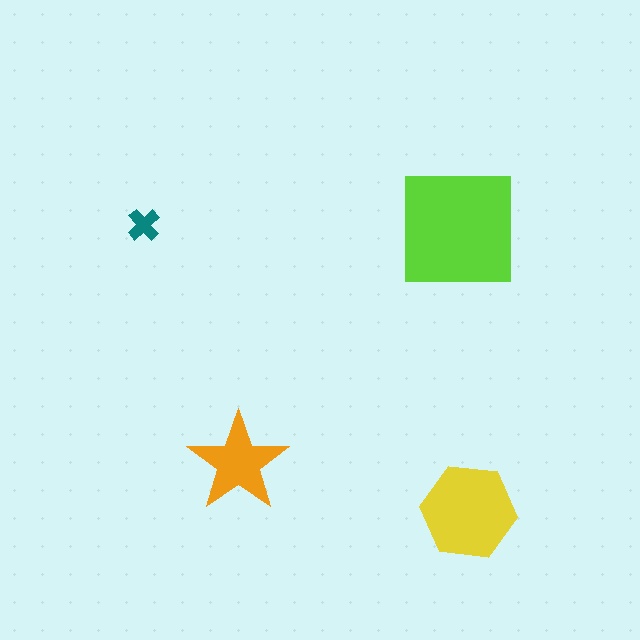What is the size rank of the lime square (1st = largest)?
1st.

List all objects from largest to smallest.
The lime square, the yellow hexagon, the orange star, the teal cross.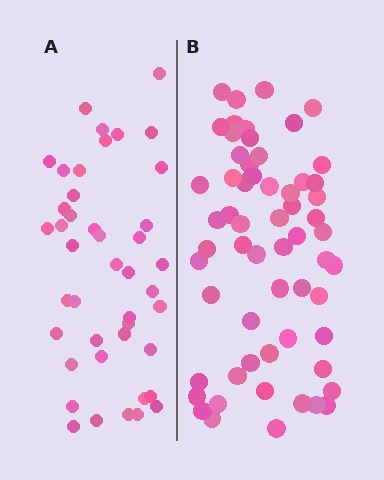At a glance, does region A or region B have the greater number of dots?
Region B (the right region) has more dots.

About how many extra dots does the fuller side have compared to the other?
Region B has approximately 15 more dots than region A.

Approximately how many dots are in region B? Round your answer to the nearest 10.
About 60 dots.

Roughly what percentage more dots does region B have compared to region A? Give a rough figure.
About 40% more.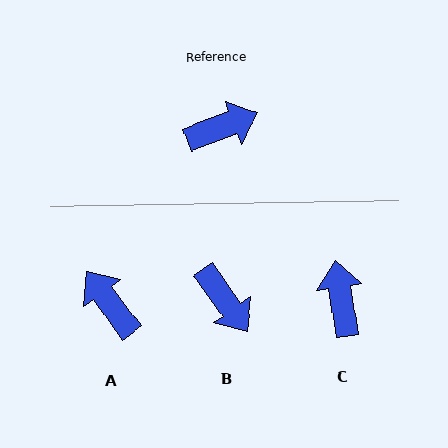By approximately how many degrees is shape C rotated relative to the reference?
Approximately 79 degrees counter-clockwise.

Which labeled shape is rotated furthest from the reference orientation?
A, about 106 degrees away.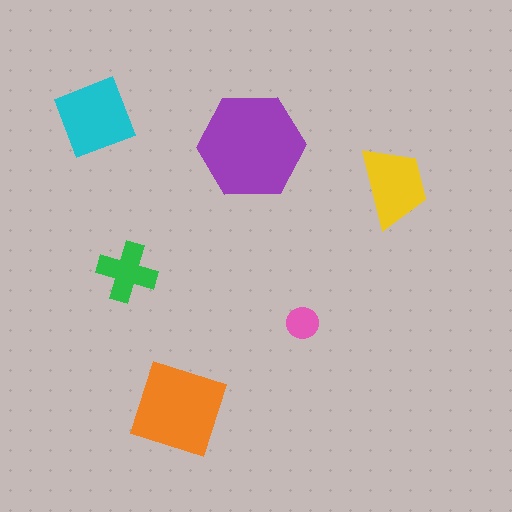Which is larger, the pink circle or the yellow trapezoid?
The yellow trapezoid.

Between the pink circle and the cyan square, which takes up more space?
The cyan square.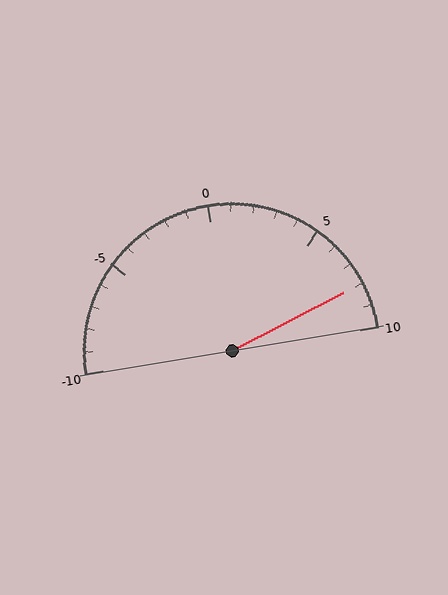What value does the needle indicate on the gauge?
The needle indicates approximately 8.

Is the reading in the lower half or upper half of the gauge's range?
The reading is in the upper half of the range (-10 to 10).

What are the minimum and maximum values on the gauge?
The gauge ranges from -10 to 10.